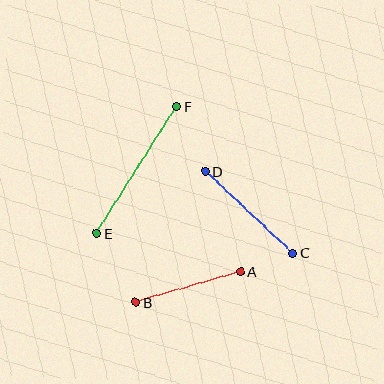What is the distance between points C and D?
The distance is approximately 120 pixels.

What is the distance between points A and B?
The distance is approximately 109 pixels.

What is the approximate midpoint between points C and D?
The midpoint is at approximately (249, 212) pixels.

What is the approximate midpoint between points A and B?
The midpoint is at approximately (188, 287) pixels.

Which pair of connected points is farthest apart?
Points E and F are farthest apart.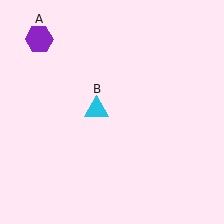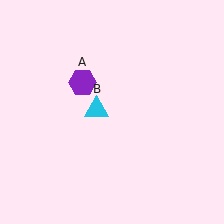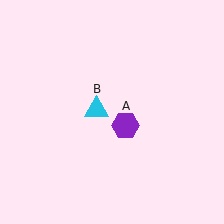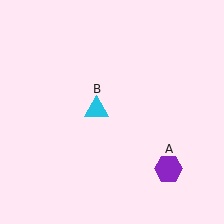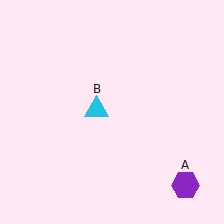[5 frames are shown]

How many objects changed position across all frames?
1 object changed position: purple hexagon (object A).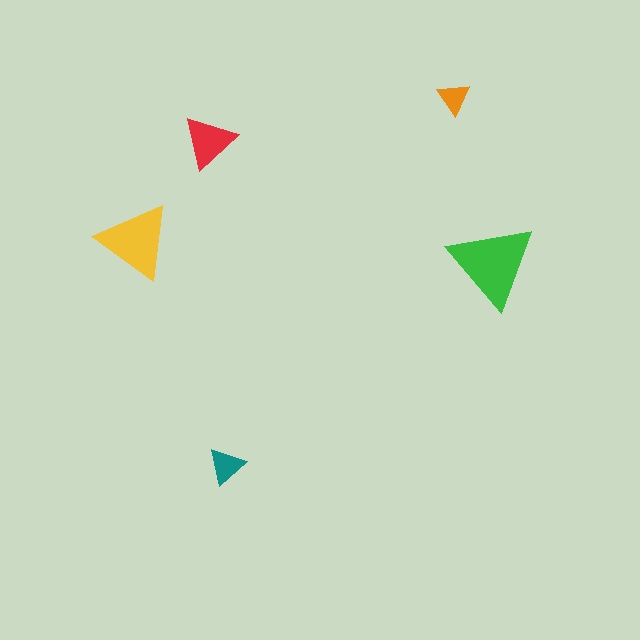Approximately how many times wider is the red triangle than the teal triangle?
About 1.5 times wider.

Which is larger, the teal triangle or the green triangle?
The green one.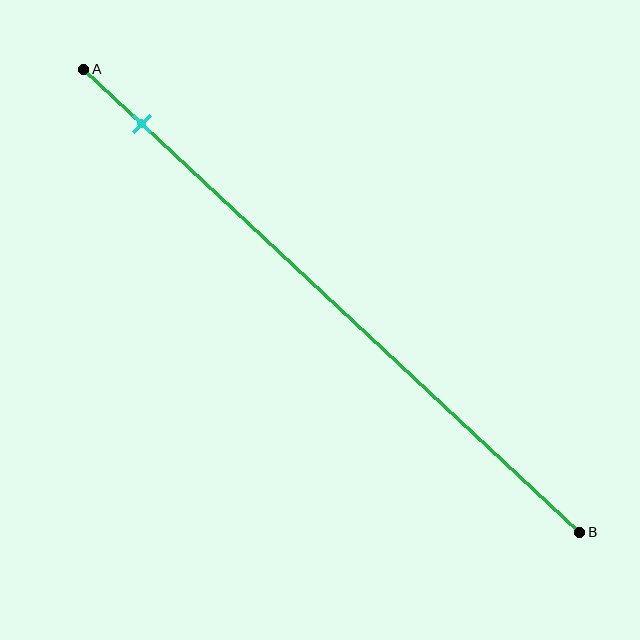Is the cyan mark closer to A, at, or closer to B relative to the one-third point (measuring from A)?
The cyan mark is closer to point A than the one-third point of segment AB.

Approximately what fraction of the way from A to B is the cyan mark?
The cyan mark is approximately 10% of the way from A to B.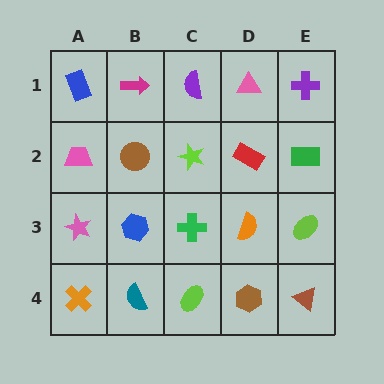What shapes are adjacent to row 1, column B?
A brown circle (row 2, column B), a blue rectangle (row 1, column A), a purple semicircle (row 1, column C).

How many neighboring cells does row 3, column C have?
4.